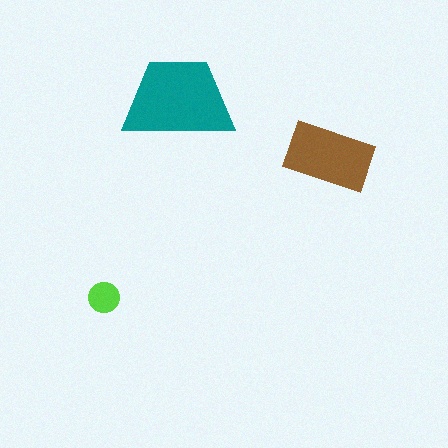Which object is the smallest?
The lime circle.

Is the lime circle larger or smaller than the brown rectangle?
Smaller.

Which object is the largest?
The teal trapezoid.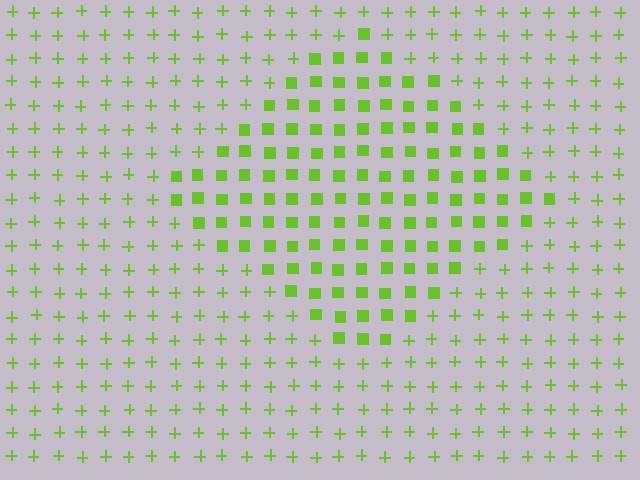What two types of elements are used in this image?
The image uses squares inside the diamond region and plus signs outside it.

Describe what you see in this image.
The image is filled with small lime elements arranged in a uniform grid. A diamond-shaped region contains squares, while the surrounding area contains plus signs. The boundary is defined purely by the change in element shape.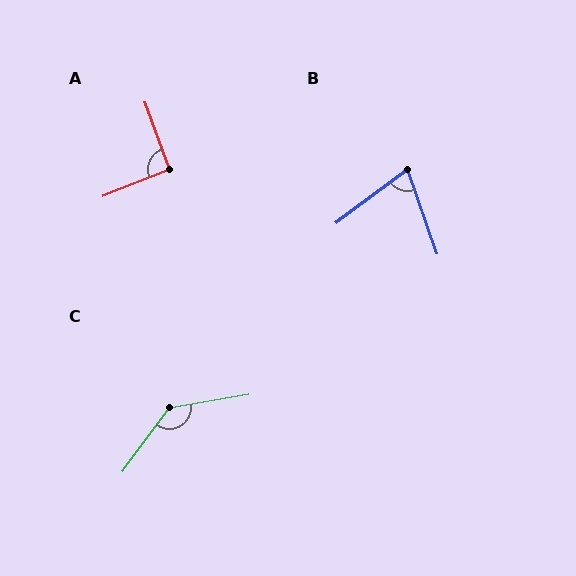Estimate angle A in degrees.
Approximately 92 degrees.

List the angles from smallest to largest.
B (73°), A (92°), C (136°).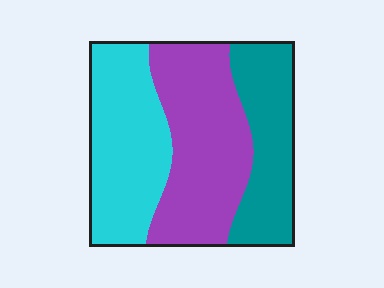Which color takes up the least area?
Teal, at roughly 25%.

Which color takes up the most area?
Purple, at roughly 40%.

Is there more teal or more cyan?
Cyan.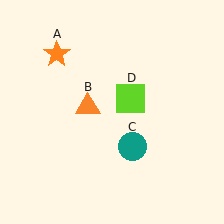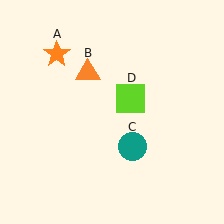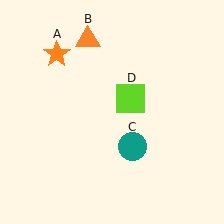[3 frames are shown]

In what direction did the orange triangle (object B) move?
The orange triangle (object B) moved up.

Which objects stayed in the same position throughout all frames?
Orange star (object A) and teal circle (object C) and lime square (object D) remained stationary.